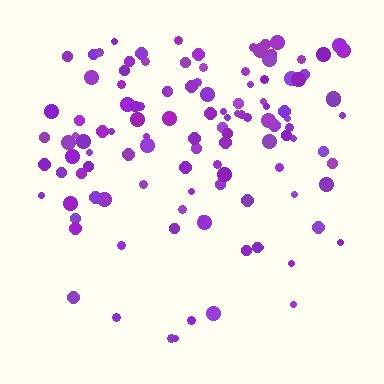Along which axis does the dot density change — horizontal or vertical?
Vertical.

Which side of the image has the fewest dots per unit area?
The bottom.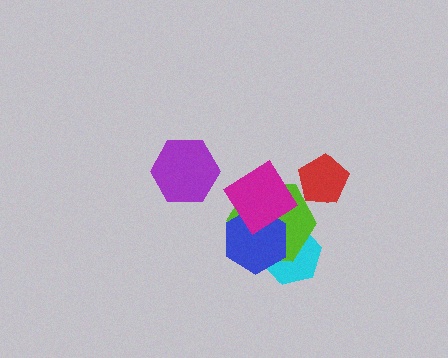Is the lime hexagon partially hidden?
Yes, it is partially covered by another shape.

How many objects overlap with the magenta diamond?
2 objects overlap with the magenta diamond.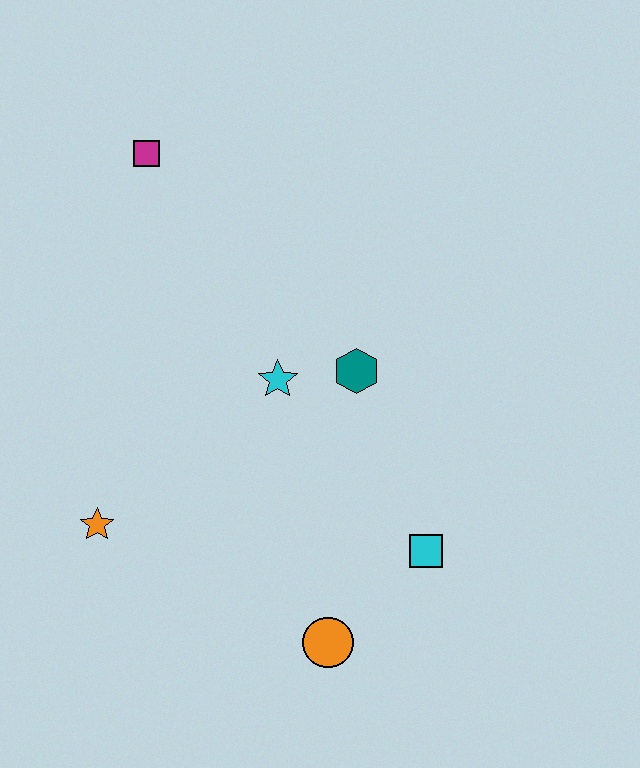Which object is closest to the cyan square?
The orange circle is closest to the cyan square.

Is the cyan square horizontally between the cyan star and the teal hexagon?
No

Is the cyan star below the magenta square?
Yes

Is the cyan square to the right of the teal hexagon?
Yes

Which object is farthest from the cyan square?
The magenta square is farthest from the cyan square.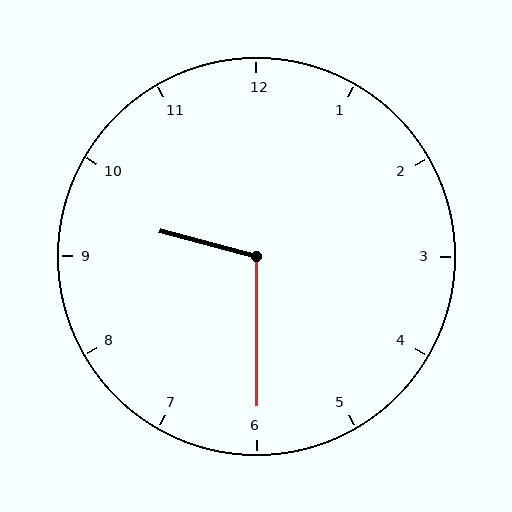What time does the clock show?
9:30.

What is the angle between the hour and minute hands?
Approximately 105 degrees.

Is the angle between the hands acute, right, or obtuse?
It is obtuse.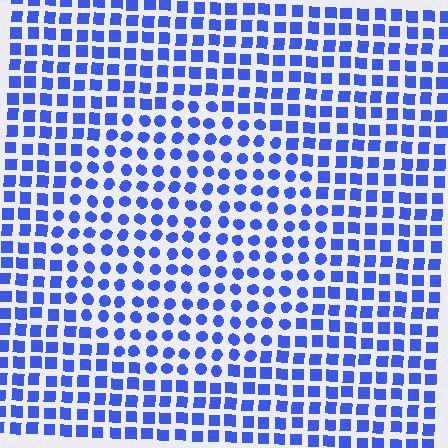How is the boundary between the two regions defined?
The boundary is defined by a change in element shape: circles inside vs. squares outside. All elements share the same color and spacing.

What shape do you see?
I see a circle.